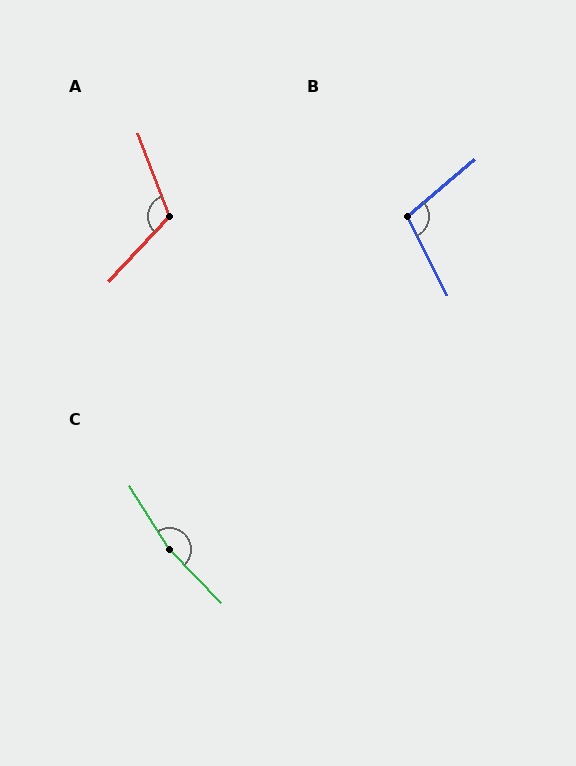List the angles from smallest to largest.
B (104°), A (117°), C (167°).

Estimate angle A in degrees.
Approximately 117 degrees.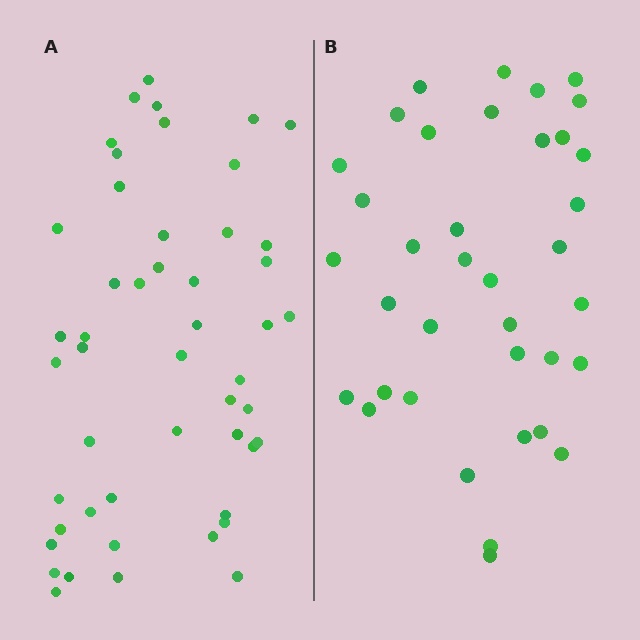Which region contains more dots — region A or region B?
Region A (the left region) has more dots.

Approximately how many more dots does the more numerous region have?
Region A has roughly 12 or so more dots than region B.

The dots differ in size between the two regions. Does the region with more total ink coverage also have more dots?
No. Region B has more total ink coverage because its dots are larger, but region A actually contains more individual dots. Total area can be misleading — the number of items is what matters here.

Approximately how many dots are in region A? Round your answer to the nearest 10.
About 50 dots. (The exact count is 49, which rounds to 50.)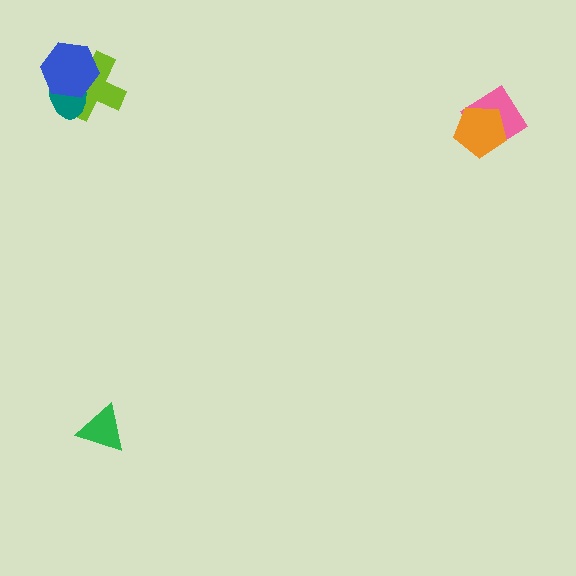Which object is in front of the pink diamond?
The orange pentagon is in front of the pink diamond.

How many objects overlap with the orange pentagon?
1 object overlaps with the orange pentagon.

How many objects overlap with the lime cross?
2 objects overlap with the lime cross.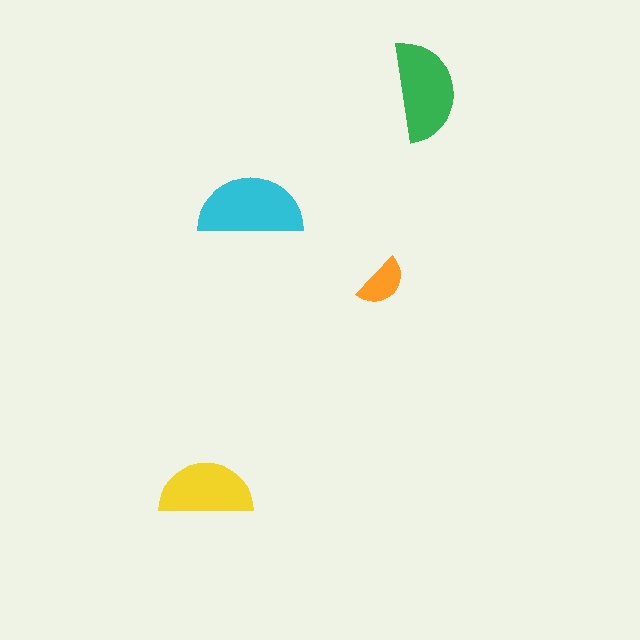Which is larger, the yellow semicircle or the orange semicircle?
The yellow one.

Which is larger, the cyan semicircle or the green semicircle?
The cyan one.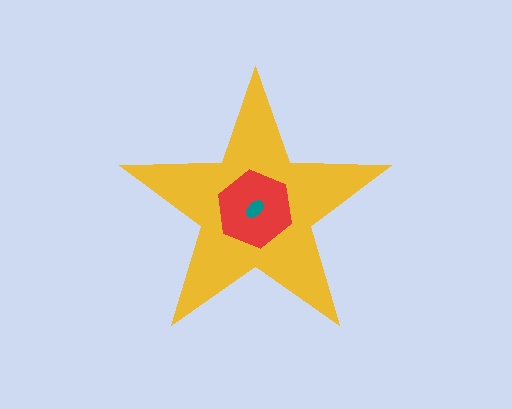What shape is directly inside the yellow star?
The red hexagon.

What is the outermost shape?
The yellow star.